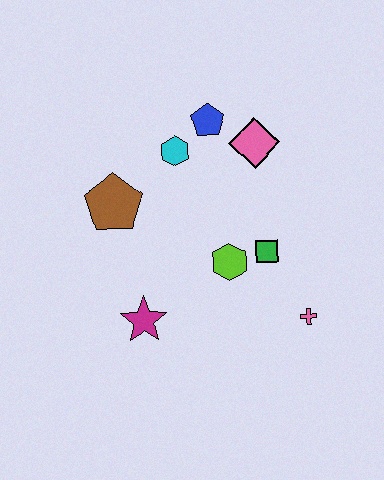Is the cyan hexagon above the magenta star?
Yes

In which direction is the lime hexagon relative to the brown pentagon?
The lime hexagon is to the right of the brown pentagon.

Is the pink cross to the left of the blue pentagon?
No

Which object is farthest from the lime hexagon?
The blue pentagon is farthest from the lime hexagon.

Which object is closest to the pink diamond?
The blue pentagon is closest to the pink diamond.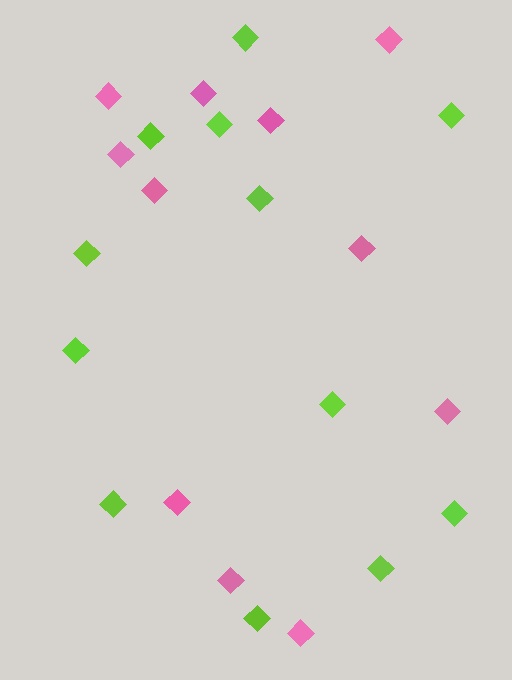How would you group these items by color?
There are 2 groups: one group of pink diamonds (11) and one group of lime diamonds (12).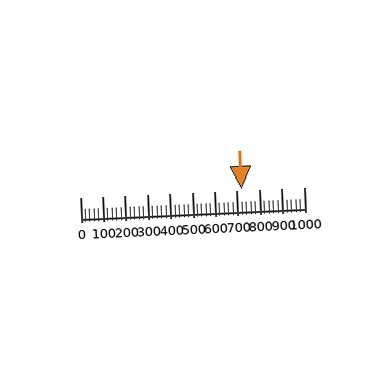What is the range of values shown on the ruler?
The ruler shows values from 0 to 1000.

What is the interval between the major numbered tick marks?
The major tick marks are spaced 100 units apart.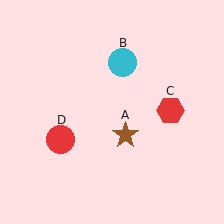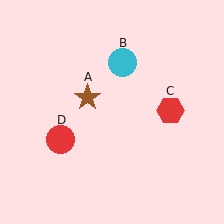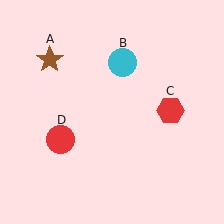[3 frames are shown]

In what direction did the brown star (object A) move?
The brown star (object A) moved up and to the left.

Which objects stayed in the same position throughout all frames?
Cyan circle (object B) and red hexagon (object C) and red circle (object D) remained stationary.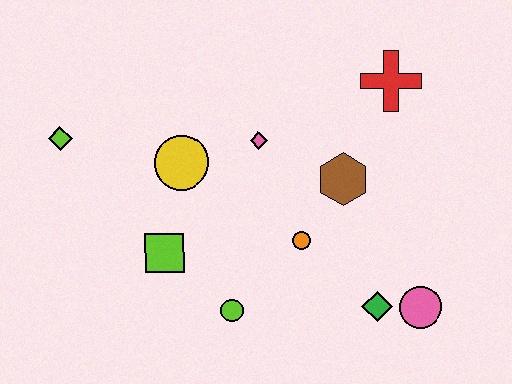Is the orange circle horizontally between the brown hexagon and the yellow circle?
Yes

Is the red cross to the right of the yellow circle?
Yes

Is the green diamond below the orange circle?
Yes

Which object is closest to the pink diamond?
The yellow circle is closest to the pink diamond.